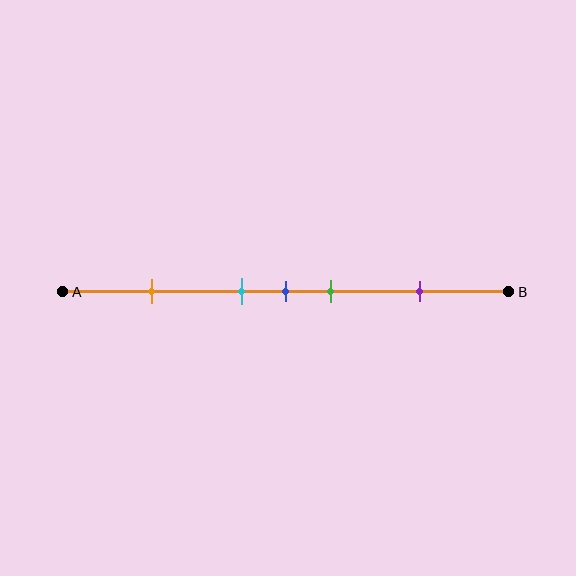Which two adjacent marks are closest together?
The cyan and blue marks are the closest adjacent pair.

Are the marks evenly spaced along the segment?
No, the marks are not evenly spaced.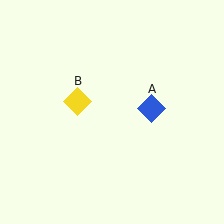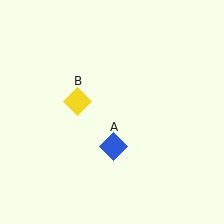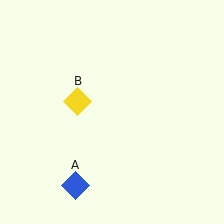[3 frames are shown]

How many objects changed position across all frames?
1 object changed position: blue diamond (object A).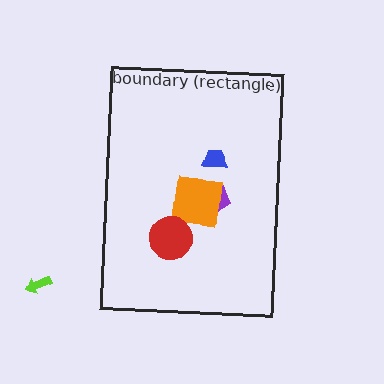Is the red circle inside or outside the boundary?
Inside.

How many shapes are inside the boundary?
4 inside, 1 outside.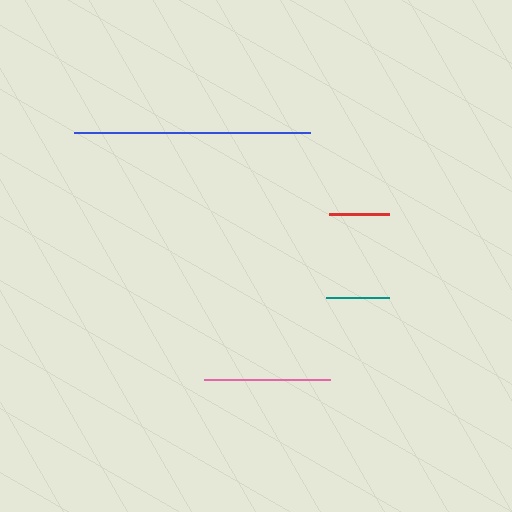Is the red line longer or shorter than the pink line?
The pink line is longer than the red line.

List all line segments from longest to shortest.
From longest to shortest: blue, pink, teal, red.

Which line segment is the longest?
The blue line is the longest at approximately 236 pixels.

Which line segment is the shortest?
The red line is the shortest at approximately 60 pixels.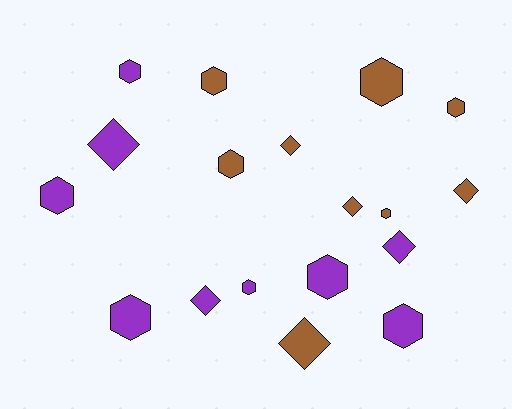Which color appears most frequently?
Purple, with 9 objects.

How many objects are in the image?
There are 18 objects.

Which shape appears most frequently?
Hexagon, with 11 objects.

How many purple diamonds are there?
There are 3 purple diamonds.